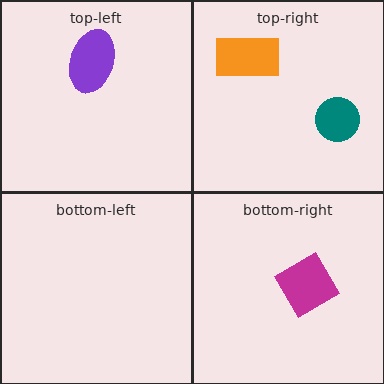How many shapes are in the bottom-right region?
1.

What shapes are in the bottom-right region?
The magenta diamond.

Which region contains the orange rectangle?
The top-right region.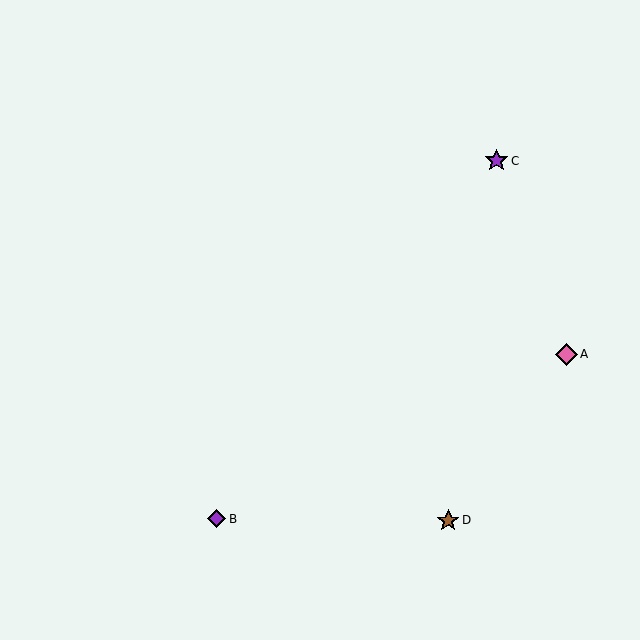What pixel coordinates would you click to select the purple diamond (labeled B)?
Click at (216, 519) to select the purple diamond B.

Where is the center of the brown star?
The center of the brown star is at (448, 520).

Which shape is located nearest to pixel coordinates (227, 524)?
The purple diamond (labeled B) at (216, 519) is nearest to that location.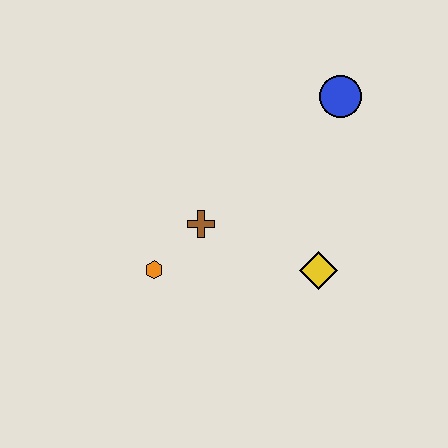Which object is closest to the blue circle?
The yellow diamond is closest to the blue circle.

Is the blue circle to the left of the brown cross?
No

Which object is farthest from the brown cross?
The blue circle is farthest from the brown cross.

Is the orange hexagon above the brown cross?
No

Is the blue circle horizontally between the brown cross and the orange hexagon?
No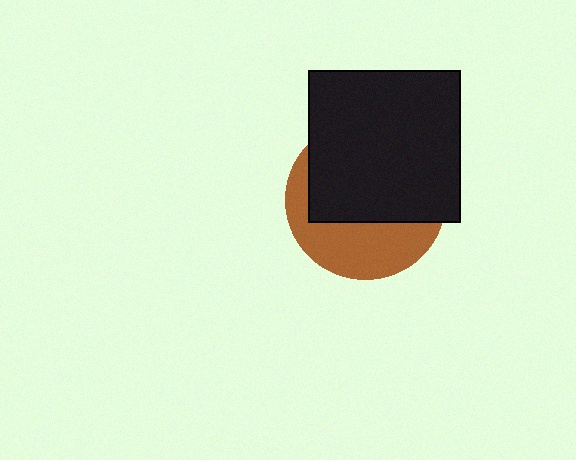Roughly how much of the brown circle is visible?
A small part of it is visible (roughly 38%).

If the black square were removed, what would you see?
You would see the complete brown circle.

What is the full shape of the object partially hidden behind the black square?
The partially hidden object is a brown circle.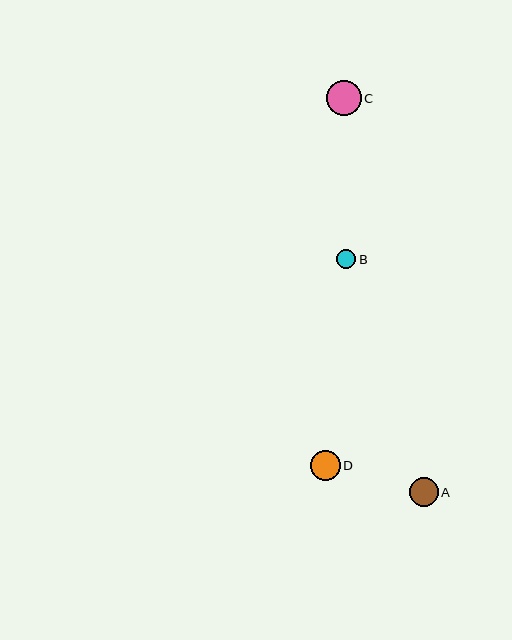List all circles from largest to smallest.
From largest to smallest: C, D, A, B.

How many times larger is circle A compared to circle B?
Circle A is approximately 1.5 times the size of circle B.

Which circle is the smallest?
Circle B is the smallest with a size of approximately 19 pixels.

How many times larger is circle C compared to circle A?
Circle C is approximately 1.2 times the size of circle A.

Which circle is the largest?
Circle C is the largest with a size of approximately 34 pixels.